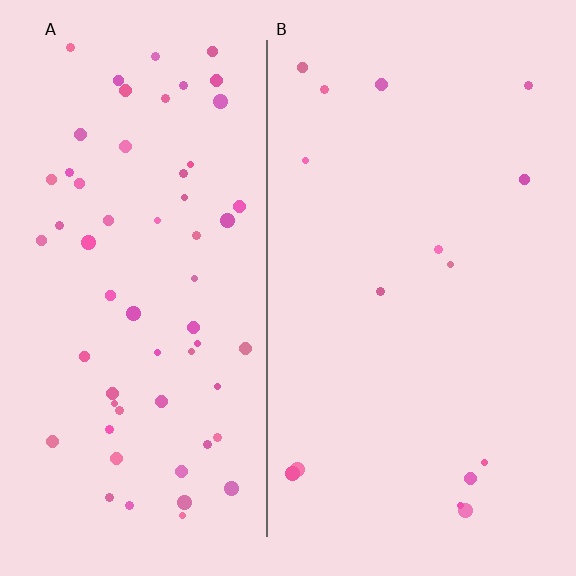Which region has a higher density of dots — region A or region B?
A (the left).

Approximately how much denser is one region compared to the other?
Approximately 4.1× — region A over region B.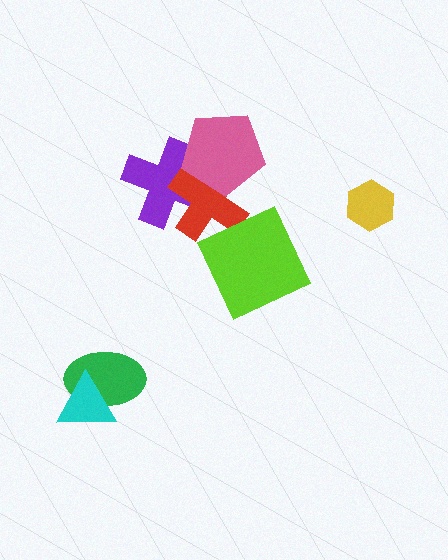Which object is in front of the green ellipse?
The cyan triangle is in front of the green ellipse.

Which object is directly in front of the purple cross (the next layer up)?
The red cross is directly in front of the purple cross.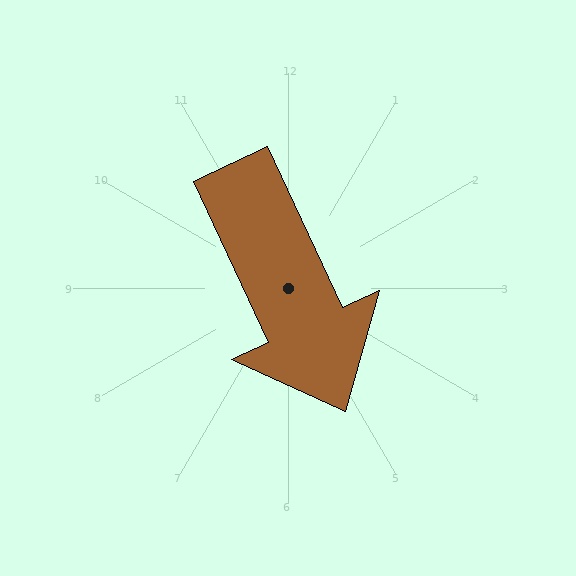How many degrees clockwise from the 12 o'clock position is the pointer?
Approximately 155 degrees.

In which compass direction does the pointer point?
Southeast.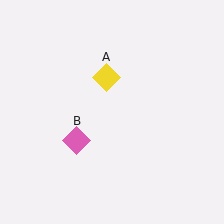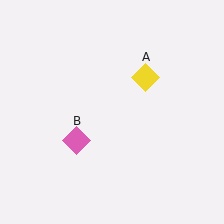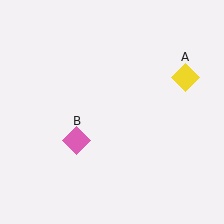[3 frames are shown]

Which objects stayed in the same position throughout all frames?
Pink diamond (object B) remained stationary.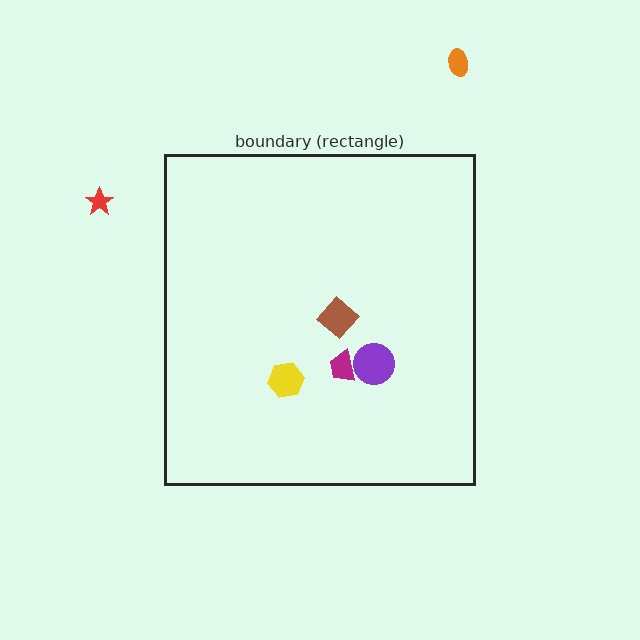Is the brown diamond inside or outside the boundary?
Inside.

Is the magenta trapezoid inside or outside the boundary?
Inside.